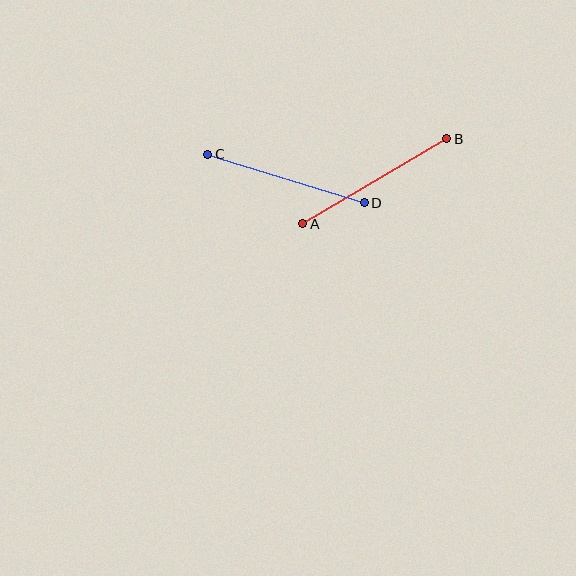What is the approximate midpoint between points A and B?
The midpoint is at approximately (375, 181) pixels.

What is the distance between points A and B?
The distance is approximately 167 pixels.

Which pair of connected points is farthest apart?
Points A and B are farthest apart.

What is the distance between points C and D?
The distance is approximately 164 pixels.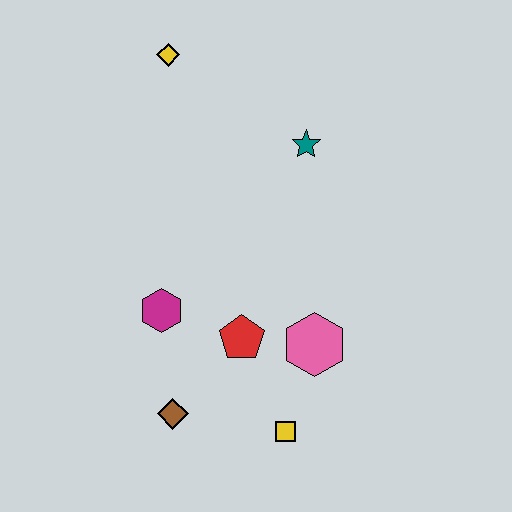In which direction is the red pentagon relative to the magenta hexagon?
The red pentagon is to the right of the magenta hexagon.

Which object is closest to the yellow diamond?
The teal star is closest to the yellow diamond.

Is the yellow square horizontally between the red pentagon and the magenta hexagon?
No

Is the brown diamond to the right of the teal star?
No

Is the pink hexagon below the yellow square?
No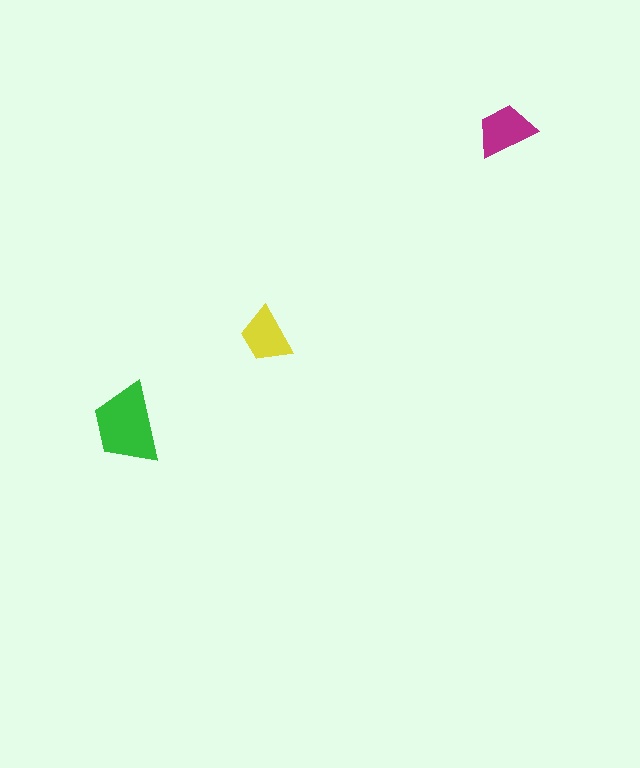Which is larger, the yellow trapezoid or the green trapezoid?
The green one.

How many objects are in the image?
There are 3 objects in the image.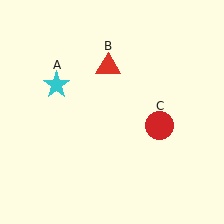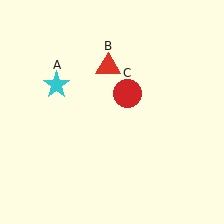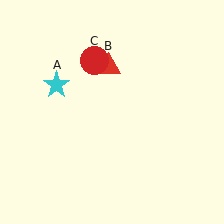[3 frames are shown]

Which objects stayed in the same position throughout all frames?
Cyan star (object A) and red triangle (object B) remained stationary.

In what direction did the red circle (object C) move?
The red circle (object C) moved up and to the left.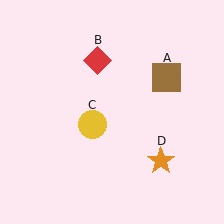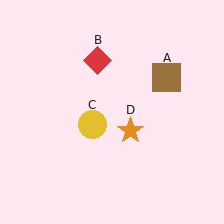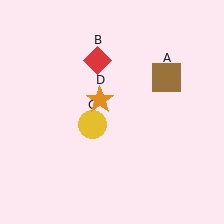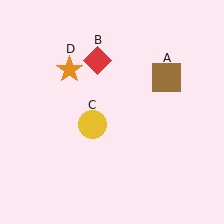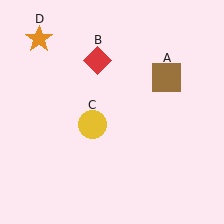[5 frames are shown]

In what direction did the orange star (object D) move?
The orange star (object D) moved up and to the left.